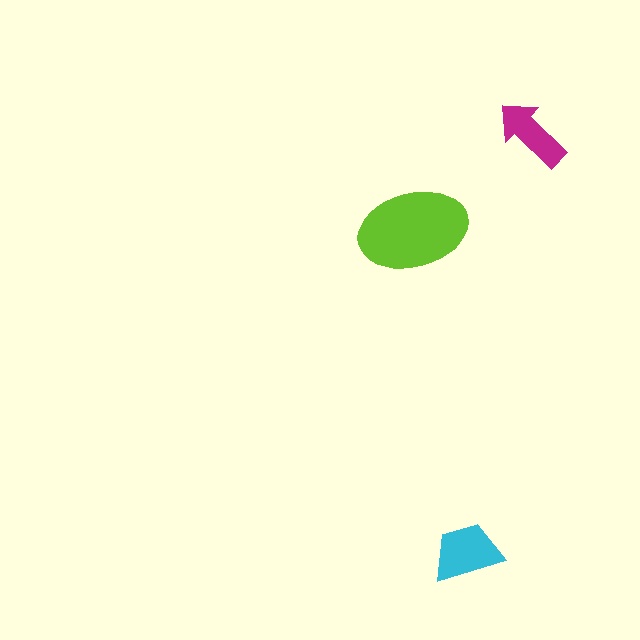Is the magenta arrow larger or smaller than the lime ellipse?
Smaller.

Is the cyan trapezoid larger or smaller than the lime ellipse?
Smaller.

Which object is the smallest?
The magenta arrow.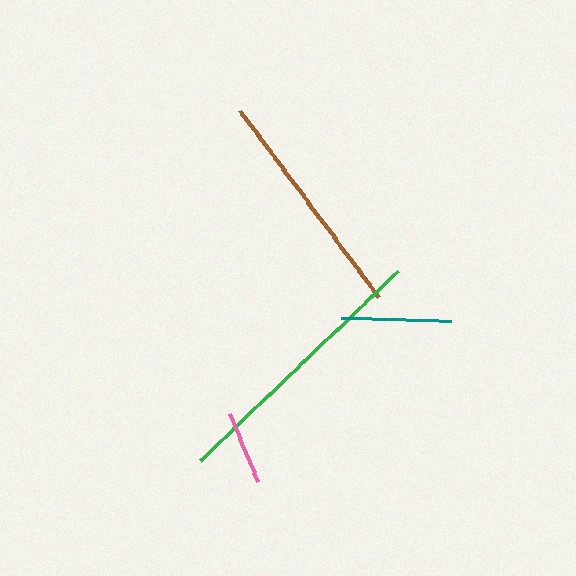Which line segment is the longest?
The green line is the longest at approximately 274 pixels.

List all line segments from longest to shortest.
From longest to shortest: green, brown, teal, pink.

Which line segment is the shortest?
The pink line is the shortest at approximately 73 pixels.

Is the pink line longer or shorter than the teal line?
The teal line is longer than the pink line.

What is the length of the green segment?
The green segment is approximately 274 pixels long.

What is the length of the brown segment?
The brown segment is approximately 232 pixels long.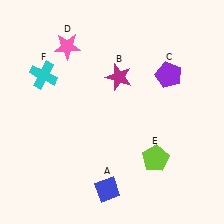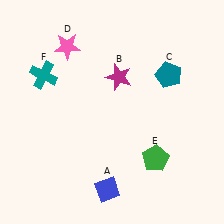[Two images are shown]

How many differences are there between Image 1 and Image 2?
There are 3 differences between the two images.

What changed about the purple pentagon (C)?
In Image 1, C is purple. In Image 2, it changed to teal.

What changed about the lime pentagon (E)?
In Image 1, E is lime. In Image 2, it changed to green.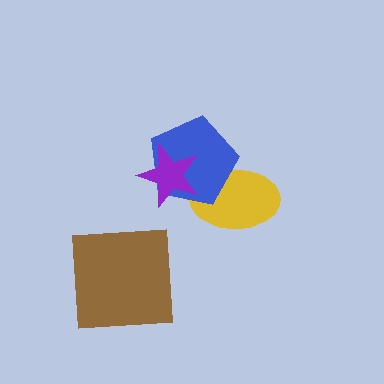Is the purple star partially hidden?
No, no other shape covers it.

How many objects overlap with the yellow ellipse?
2 objects overlap with the yellow ellipse.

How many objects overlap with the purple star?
2 objects overlap with the purple star.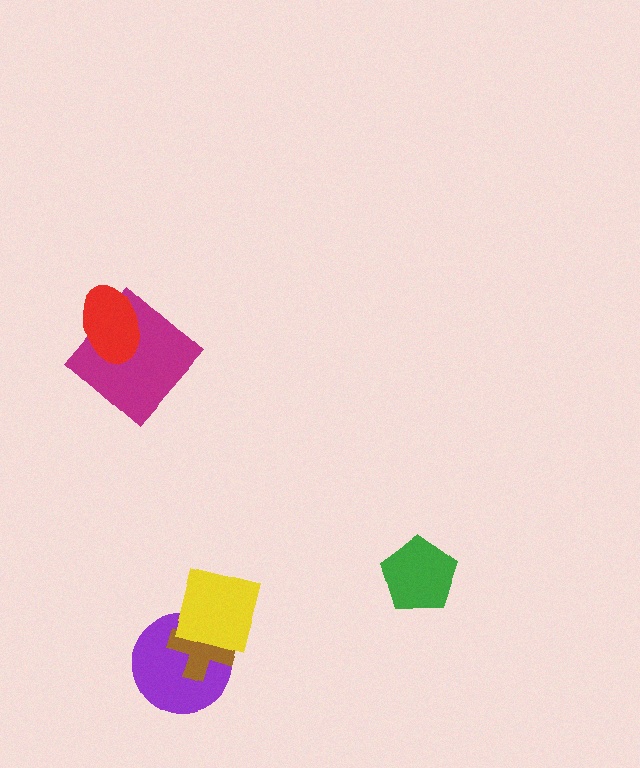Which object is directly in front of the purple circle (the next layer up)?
The brown cross is directly in front of the purple circle.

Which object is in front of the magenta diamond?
The red ellipse is in front of the magenta diamond.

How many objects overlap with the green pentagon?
0 objects overlap with the green pentagon.